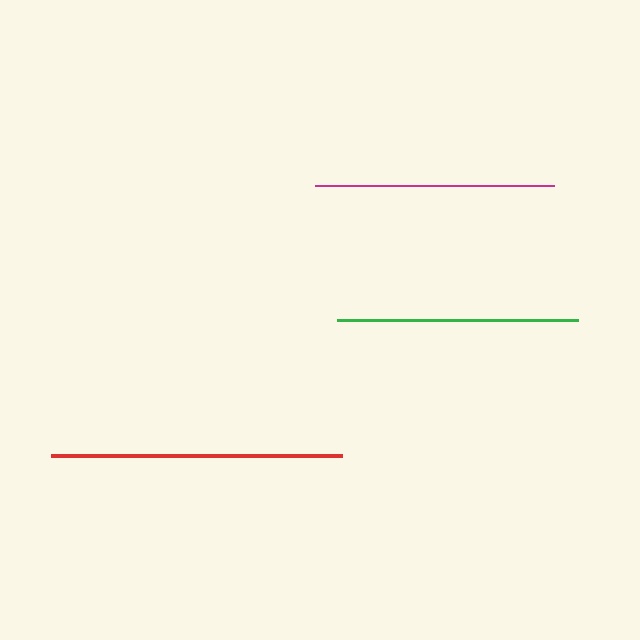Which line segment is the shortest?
The magenta line is the shortest at approximately 240 pixels.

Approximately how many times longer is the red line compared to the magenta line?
The red line is approximately 1.2 times the length of the magenta line.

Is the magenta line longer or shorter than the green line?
The green line is longer than the magenta line.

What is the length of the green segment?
The green segment is approximately 241 pixels long.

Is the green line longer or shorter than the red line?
The red line is longer than the green line.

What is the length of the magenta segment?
The magenta segment is approximately 240 pixels long.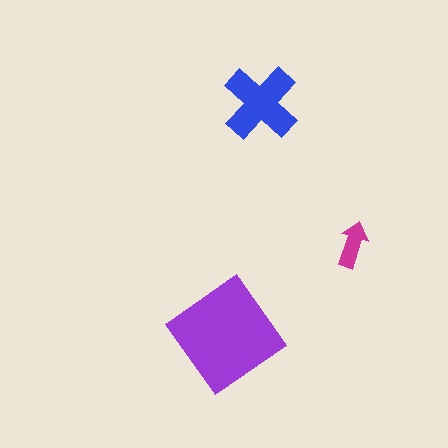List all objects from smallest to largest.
The magenta arrow, the blue cross, the purple diamond.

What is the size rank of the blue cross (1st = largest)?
2nd.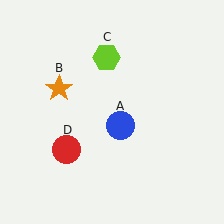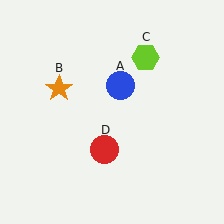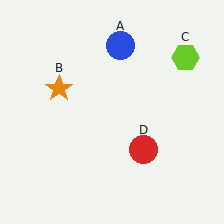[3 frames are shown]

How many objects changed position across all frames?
3 objects changed position: blue circle (object A), lime hexagon (object C), red circle (object D).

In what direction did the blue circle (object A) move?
The blue circle (object A) moved up.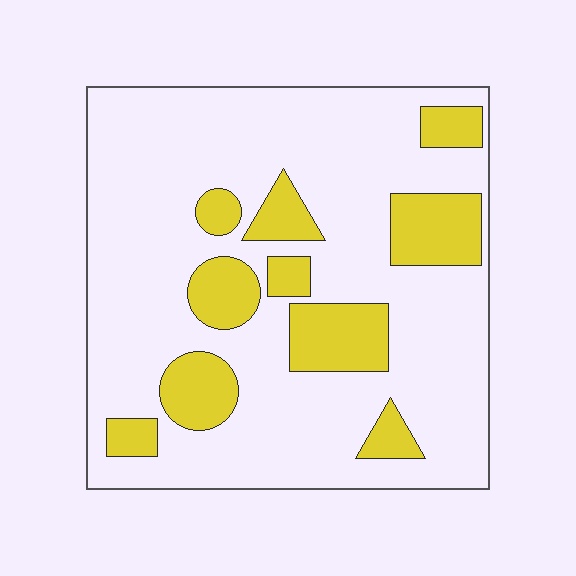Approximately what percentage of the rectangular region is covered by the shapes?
Approximately 20%.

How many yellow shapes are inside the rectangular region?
10.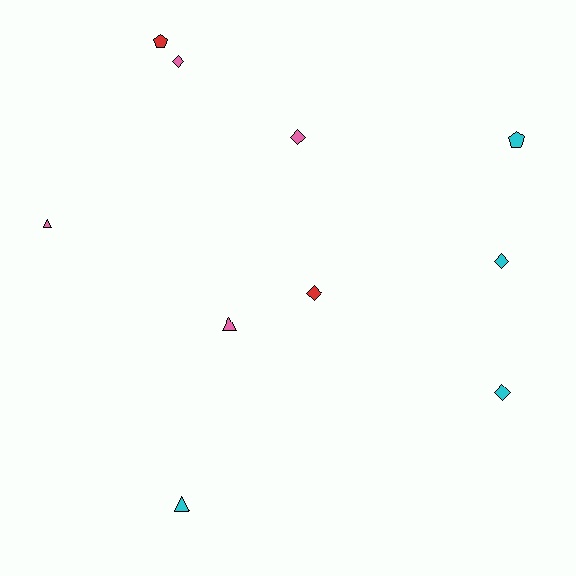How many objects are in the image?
There are 10 objects.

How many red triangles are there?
There are no red triangles.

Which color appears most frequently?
Pink, with 4 objects.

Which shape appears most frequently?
Diamond, with 5 objects.